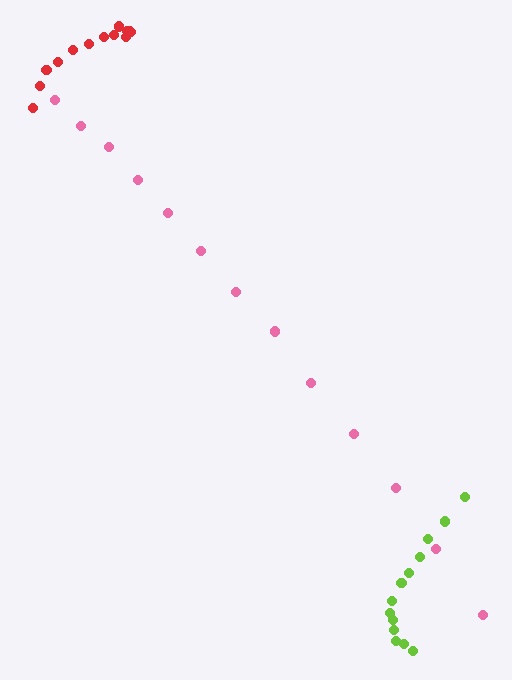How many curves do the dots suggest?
There are 3 distinct paths.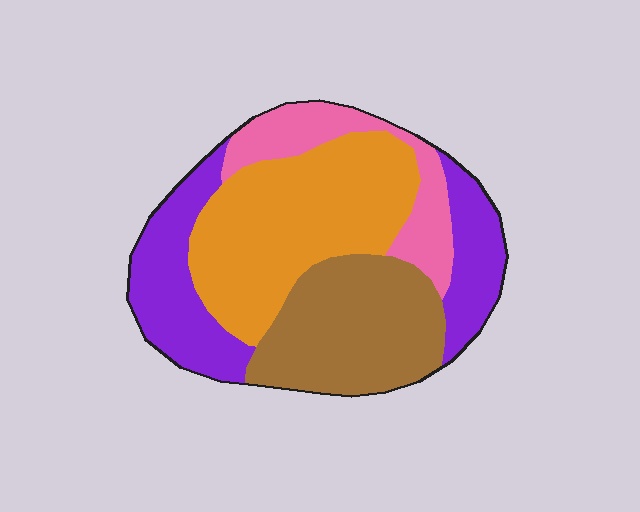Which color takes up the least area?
Pink, at roughly 15%.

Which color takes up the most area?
Orange, at roughly 35%.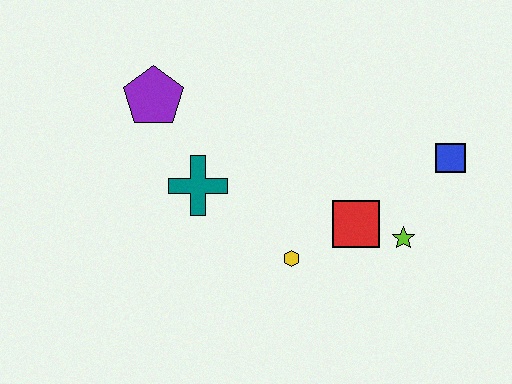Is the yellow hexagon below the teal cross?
Yes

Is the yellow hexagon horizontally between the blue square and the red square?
No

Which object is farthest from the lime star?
The purple pentagon is farthest from the lime star.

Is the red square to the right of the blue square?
No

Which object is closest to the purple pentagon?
The teal cross is closest to the purple pentagon.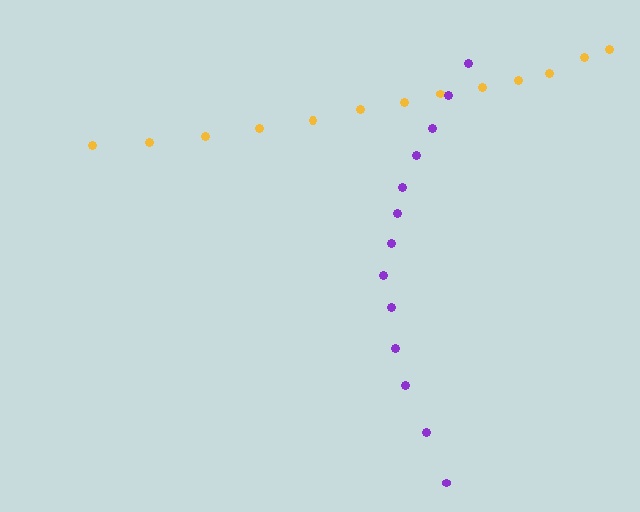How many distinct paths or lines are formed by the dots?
There are 2 distinct paths.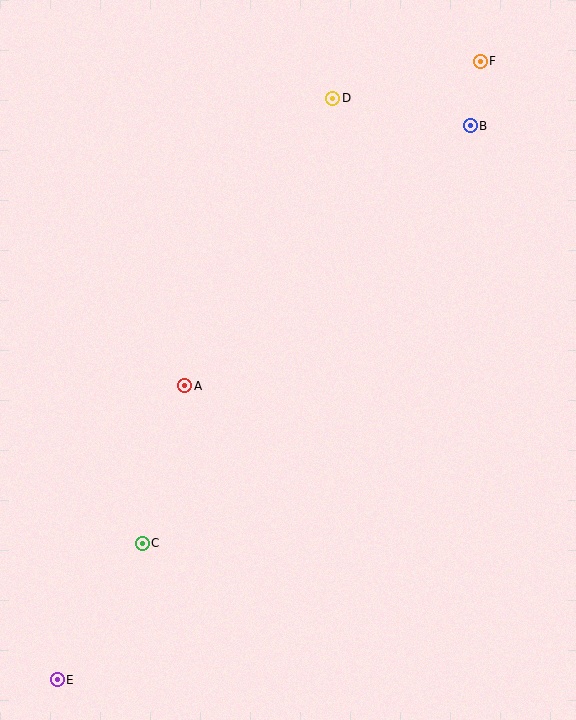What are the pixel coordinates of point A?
Point A is at (185, 386).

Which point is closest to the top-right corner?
Point F is closest to the top-right corner.